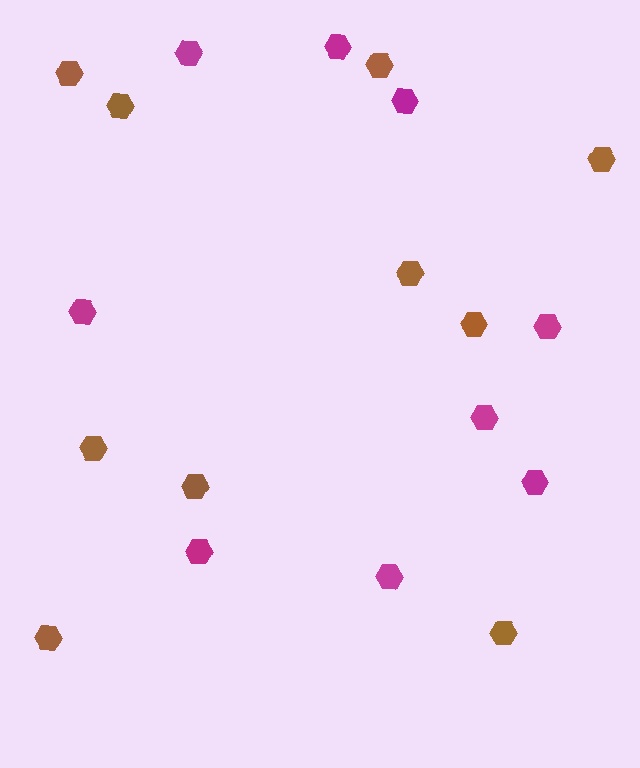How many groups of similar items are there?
There are 2 groups: one group of magenta hexagons (9) and one group of brown hexagons (10).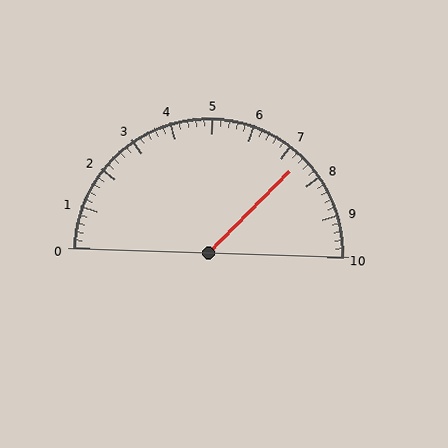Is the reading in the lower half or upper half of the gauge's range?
The reading is in the upper half of the range (0 to 10).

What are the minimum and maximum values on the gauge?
The gauge ranges from 0 to 10.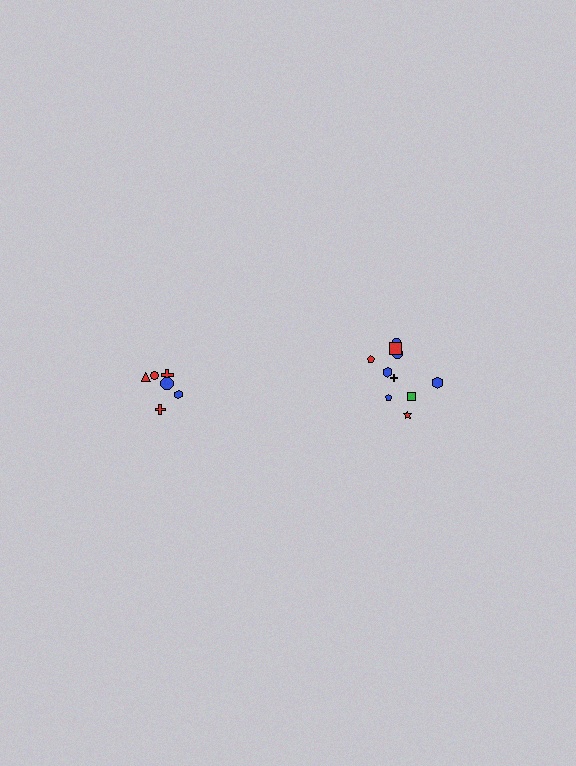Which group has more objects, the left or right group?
The right group.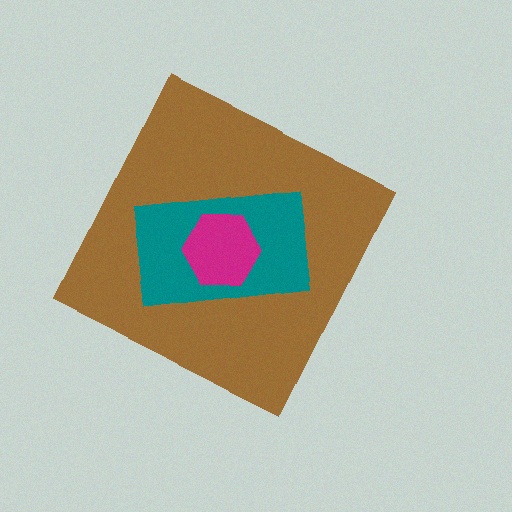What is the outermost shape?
The brown diamond.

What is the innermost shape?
The magenta hexagon.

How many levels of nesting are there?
3.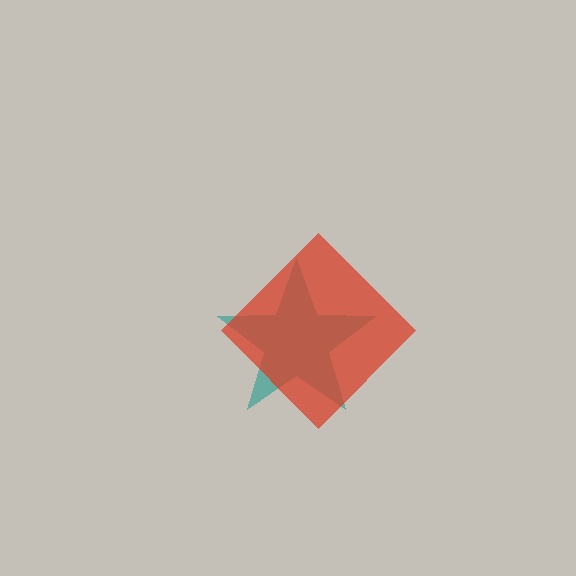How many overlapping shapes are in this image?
There are 2 overlapping shapes in the image.